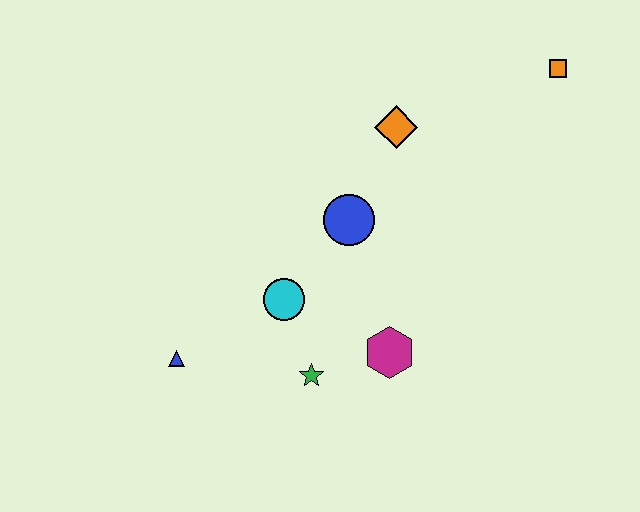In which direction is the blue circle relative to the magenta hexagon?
The blue circle is above the magenta hexagon.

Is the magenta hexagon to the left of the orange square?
Yes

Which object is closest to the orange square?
The orange diamond is closest to the orange square.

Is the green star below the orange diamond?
Yes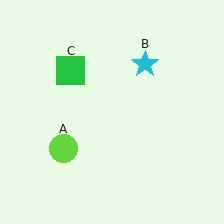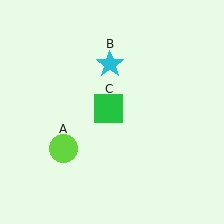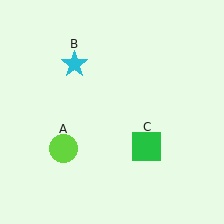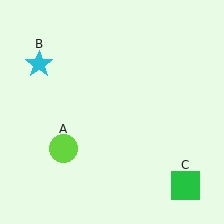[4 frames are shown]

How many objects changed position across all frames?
2 objects changed position: cyan star (object B), green square (object C).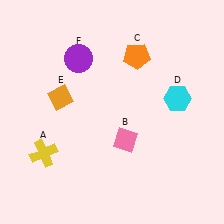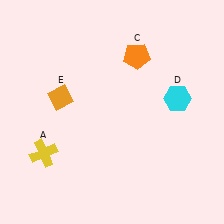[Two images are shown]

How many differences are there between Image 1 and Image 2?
There are 2 differences between the two images.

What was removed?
The pink diamond (B), the purple circle (F) were removed in Image 2.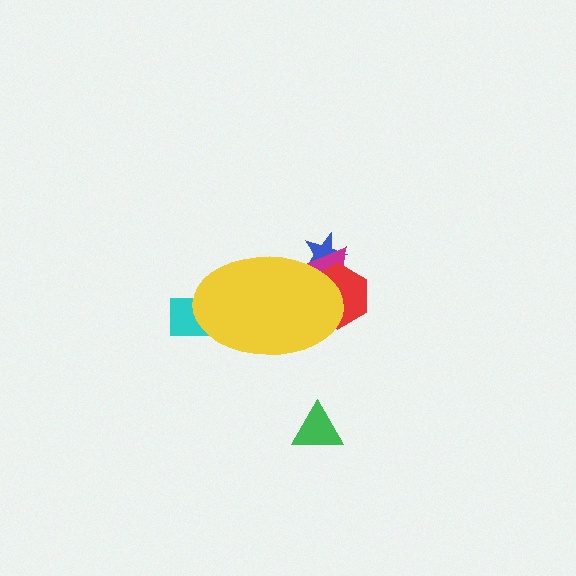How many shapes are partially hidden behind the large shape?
5 shapes are partially hidden.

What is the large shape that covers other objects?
A yellow ellipse.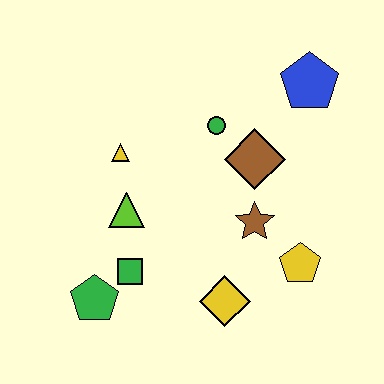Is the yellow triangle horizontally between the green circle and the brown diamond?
No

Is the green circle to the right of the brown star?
No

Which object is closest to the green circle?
The brown diamond is closest to the green circle.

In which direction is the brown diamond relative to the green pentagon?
The brown diamond is to the right of the green pentagon.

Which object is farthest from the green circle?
The green pentagon is farthest from the green circle.